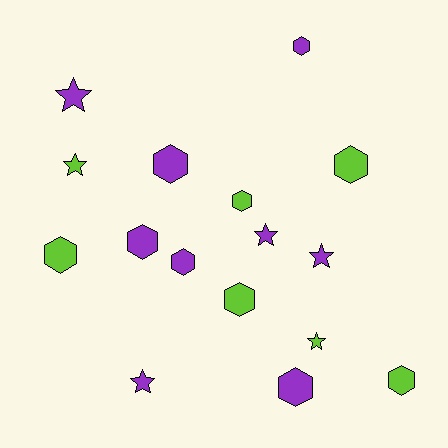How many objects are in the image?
There are 16 objects.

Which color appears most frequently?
Purple, with 9 objects.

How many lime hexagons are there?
There are 5 lime hexagons.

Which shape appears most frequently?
Hexagon, with 10 objects.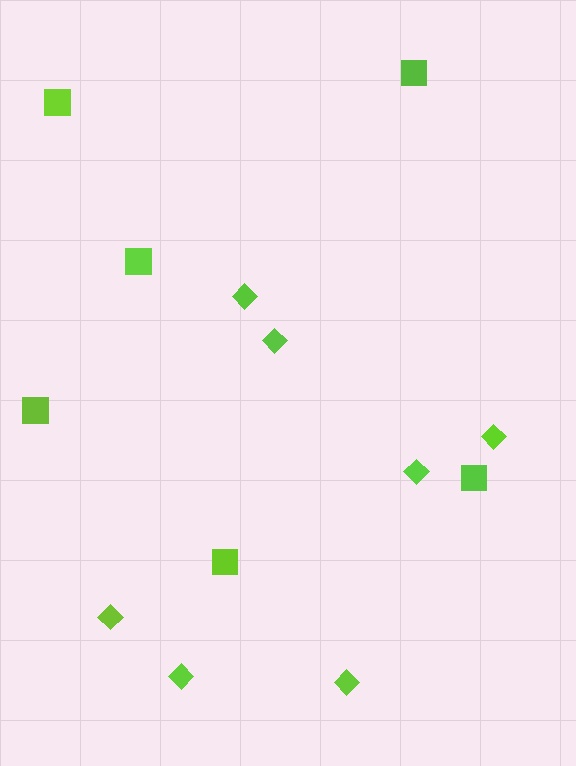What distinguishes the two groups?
There are 2 groups: one group of diamonds (7) and one group of squares (6).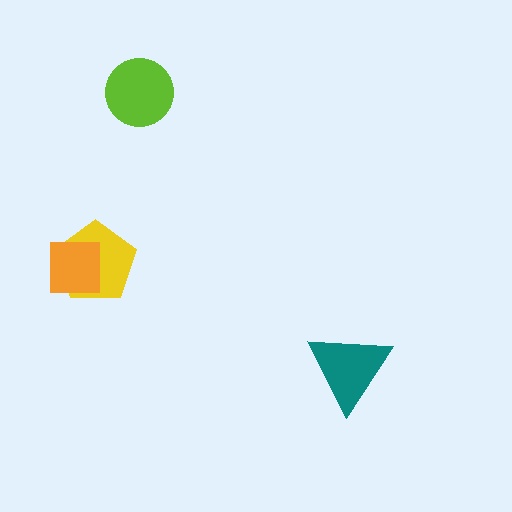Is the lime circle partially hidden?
No, no other shape covers it.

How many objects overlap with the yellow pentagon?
1 object overlaps with the yellow pentagon.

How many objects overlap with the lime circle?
0 objects overlap with the lime circle.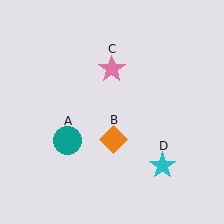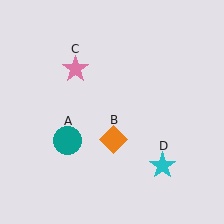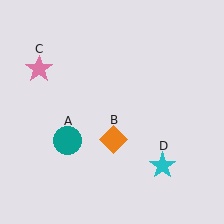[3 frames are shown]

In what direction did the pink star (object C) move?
The pink star (object C) moved left.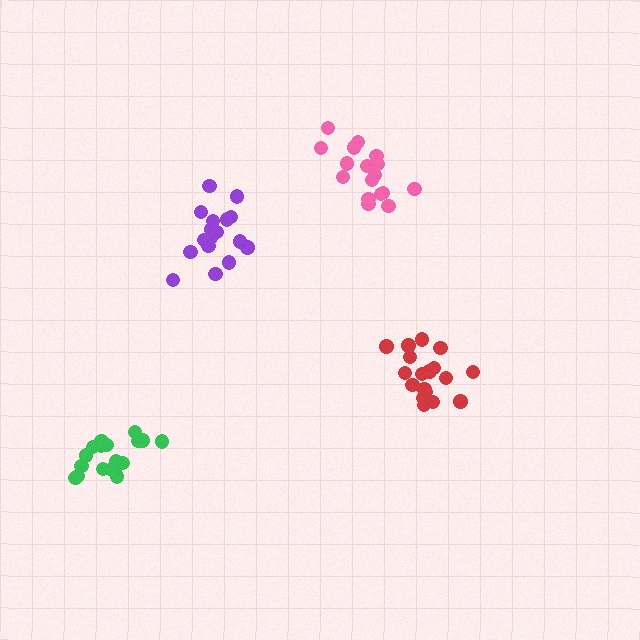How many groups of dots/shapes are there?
There are 4 groups.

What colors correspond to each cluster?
The clusters are colored: purple, green, pink, red.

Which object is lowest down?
The green cluster is bottommost.